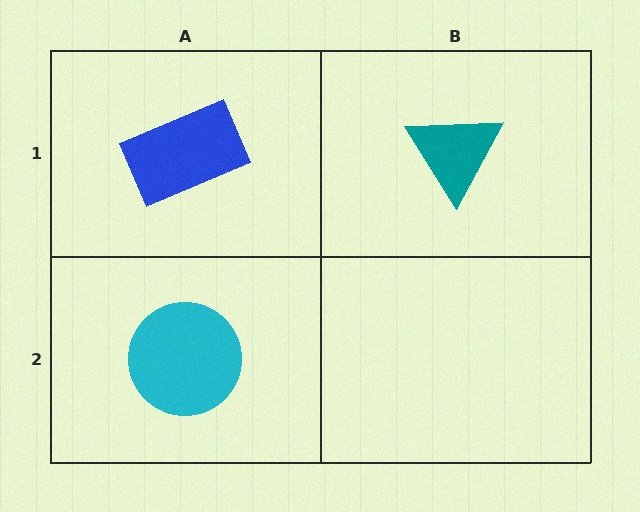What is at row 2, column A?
A cyan circle.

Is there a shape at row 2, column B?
No, that cell is empty.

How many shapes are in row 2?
1 shape.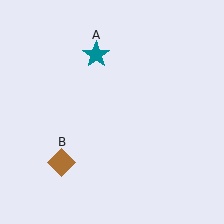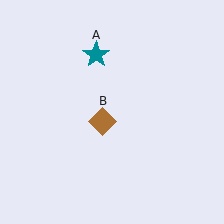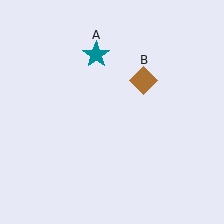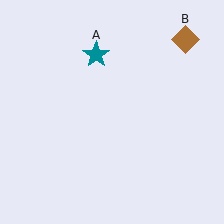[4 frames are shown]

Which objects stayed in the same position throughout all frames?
Teal star (object A) remained stationary.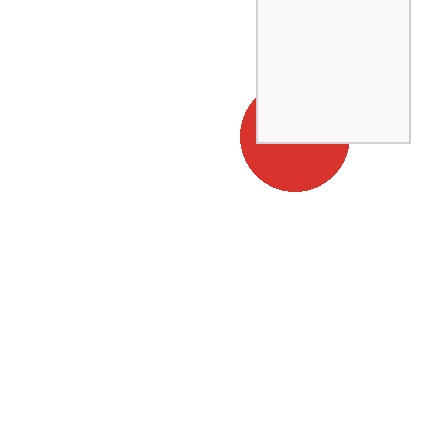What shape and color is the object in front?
The object in front is a white square.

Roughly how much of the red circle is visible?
About half of it is visible (roughly 47%).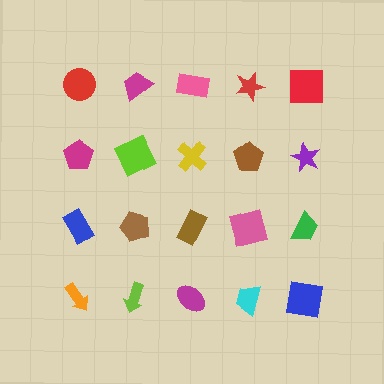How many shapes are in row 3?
5 shapes.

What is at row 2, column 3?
A yellow cross.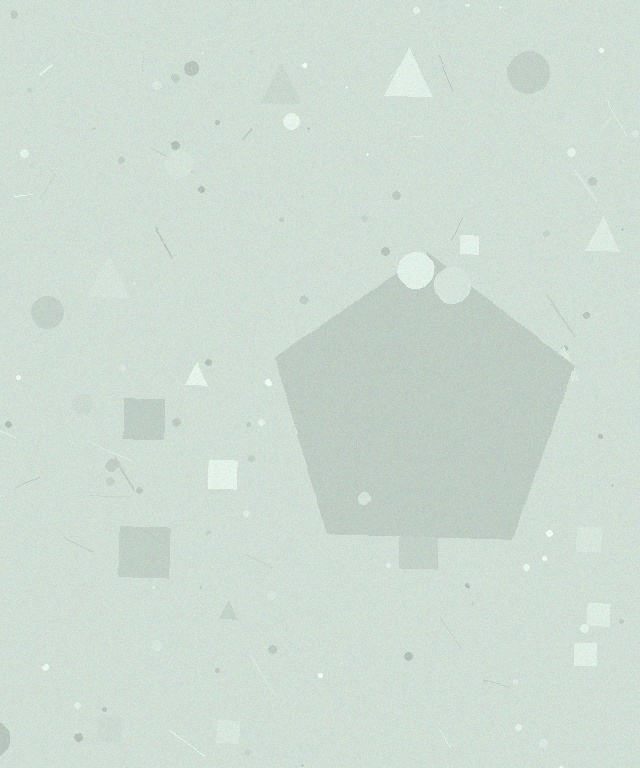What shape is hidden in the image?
A pentagon is hidden in the image.